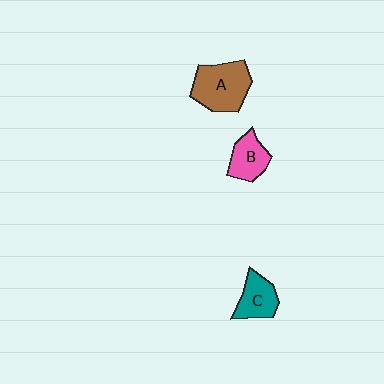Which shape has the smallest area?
Shape B (pink).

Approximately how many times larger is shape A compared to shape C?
Approximately 1.6 times.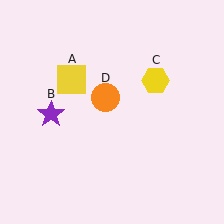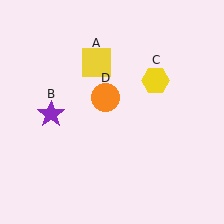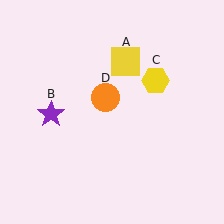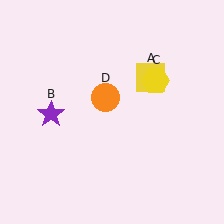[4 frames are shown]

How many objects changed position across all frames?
1 object changed position: yellow square (object A).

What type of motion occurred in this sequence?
The yellow square (object A) rotated clockwise around the center of the scene.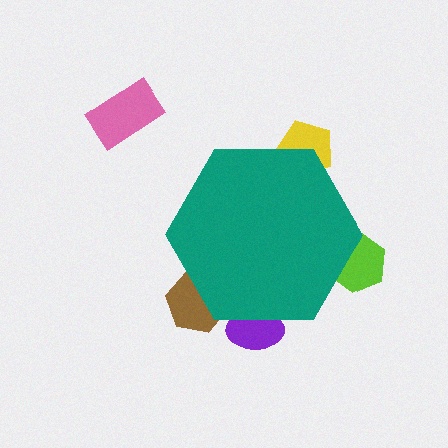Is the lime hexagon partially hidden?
Yes, the lime hexagon is partially hidden behind the teal hexagon.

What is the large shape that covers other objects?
A teal hexagon.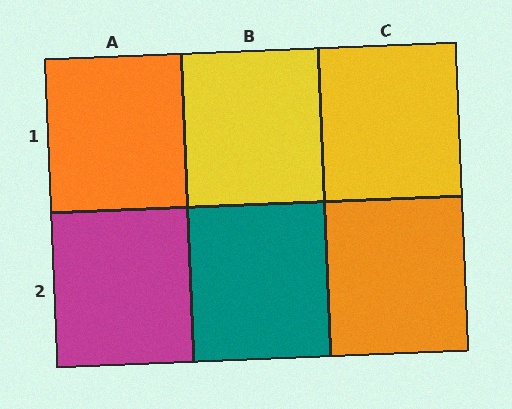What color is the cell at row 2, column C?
Orange.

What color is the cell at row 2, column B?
Teal.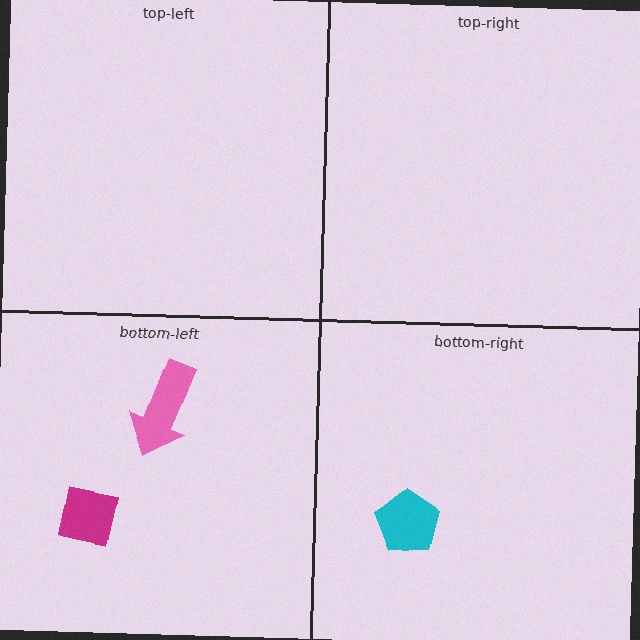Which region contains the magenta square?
The bottom-left region.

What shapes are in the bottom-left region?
The pink arrow, the magenta square.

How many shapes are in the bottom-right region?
1.